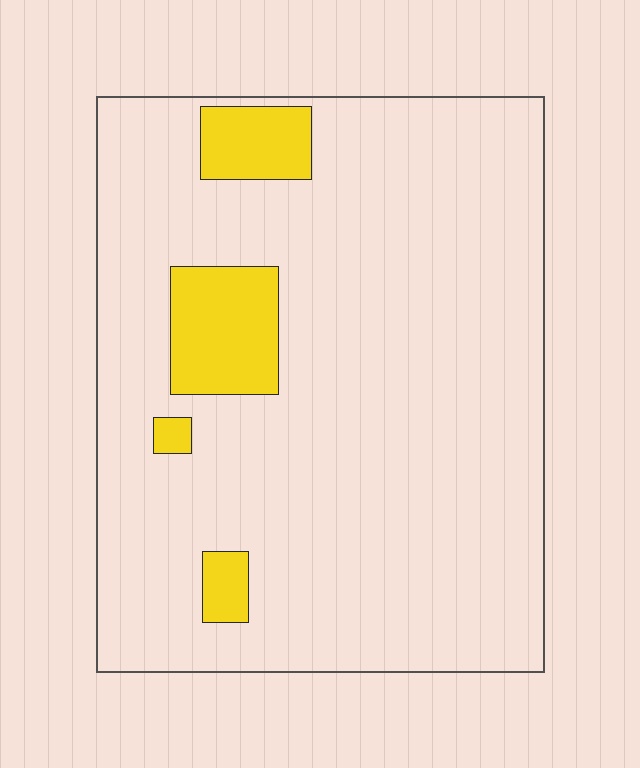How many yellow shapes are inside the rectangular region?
4.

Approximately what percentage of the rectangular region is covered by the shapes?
Approximately 10%.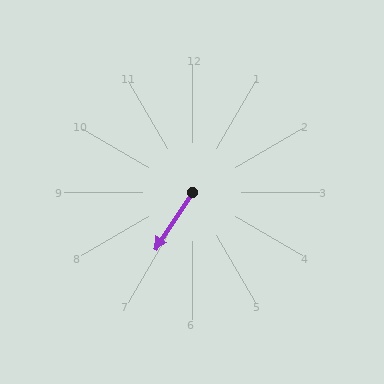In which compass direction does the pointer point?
Southwest.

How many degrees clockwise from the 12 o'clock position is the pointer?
Approximately 213 degrees.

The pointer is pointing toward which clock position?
Roughly 7 o'clock.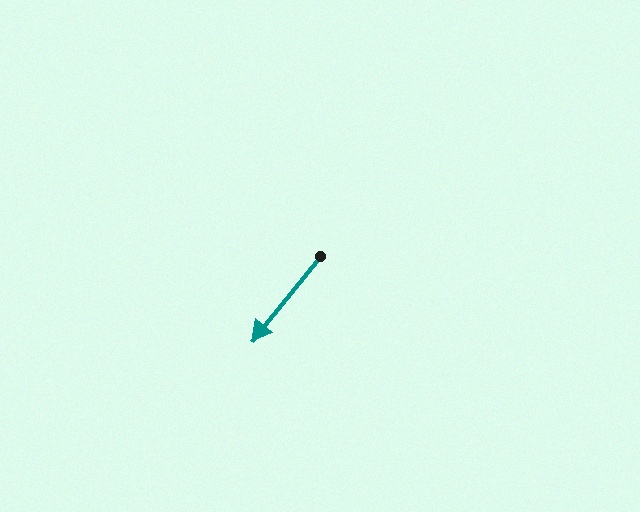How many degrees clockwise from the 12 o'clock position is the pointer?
Approximately 219 degrees.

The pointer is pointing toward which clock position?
Roughly 7 o'clock.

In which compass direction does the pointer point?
Southwest.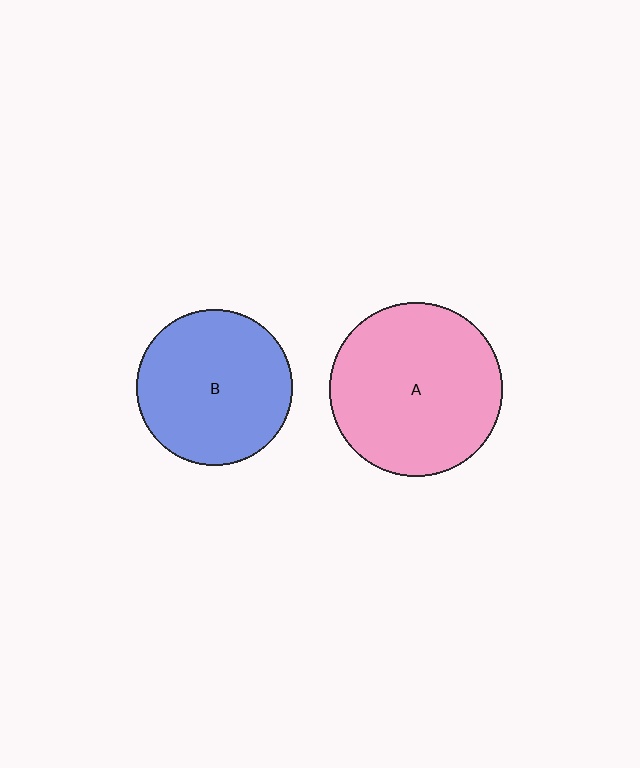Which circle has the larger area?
Circle A (pink).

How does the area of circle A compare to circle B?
Approximately 1.2 times.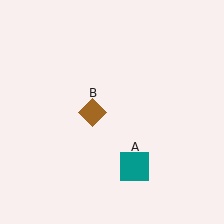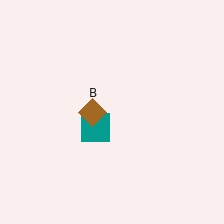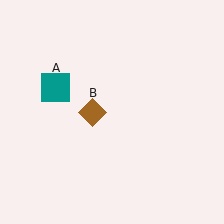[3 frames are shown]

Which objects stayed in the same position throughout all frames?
Brown diamond (object B) remained stationary.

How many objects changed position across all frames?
1 object changed position: teal square (object A).